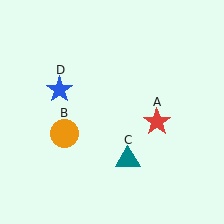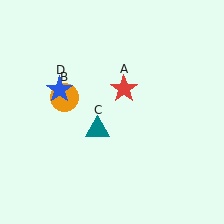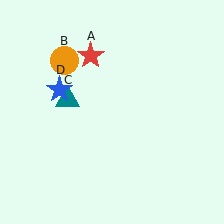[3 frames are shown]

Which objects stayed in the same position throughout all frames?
Blue star (object D) remained stationary.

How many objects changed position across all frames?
3 objects changed position: red star (object A), orange circle (object B), teal triangle (object C).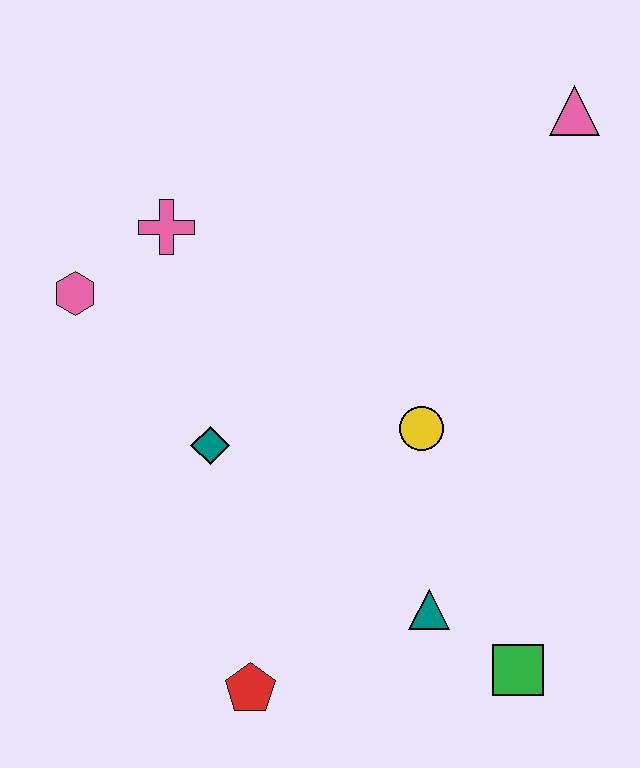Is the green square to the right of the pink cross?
Yes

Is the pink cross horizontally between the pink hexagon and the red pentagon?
Yes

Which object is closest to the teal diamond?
The pink hexagon is closest to the teal diamond.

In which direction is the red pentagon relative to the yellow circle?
The red pentagon is below the yellow circle.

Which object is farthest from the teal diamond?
The pink triangle is farthest from the teal diamond.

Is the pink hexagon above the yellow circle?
Yes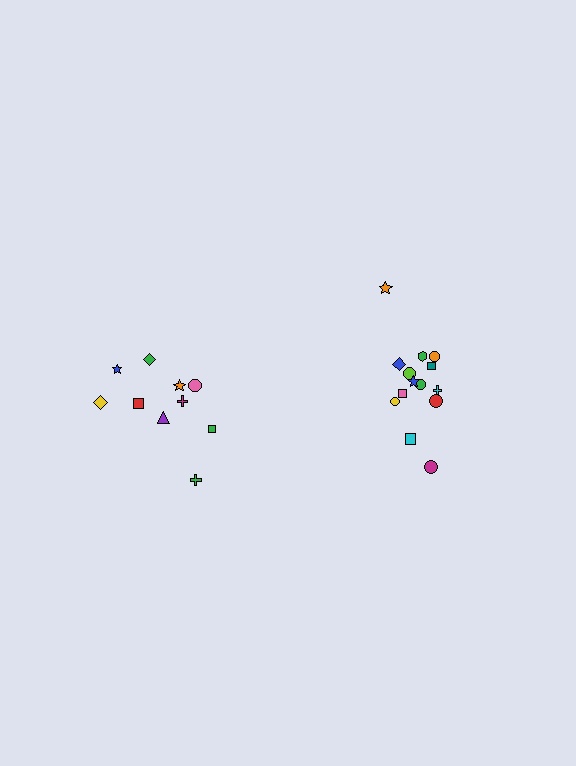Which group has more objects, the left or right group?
The right group.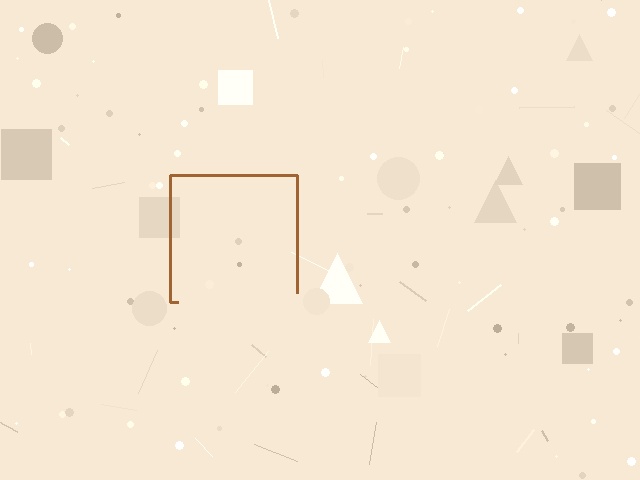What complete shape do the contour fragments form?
The contour fragments form a square.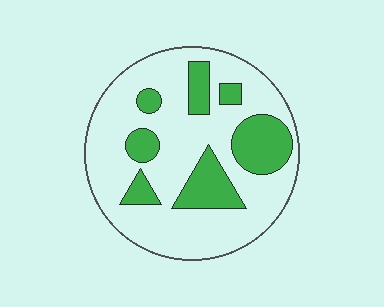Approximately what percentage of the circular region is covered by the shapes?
Approximately 25%.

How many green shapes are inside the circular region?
7.